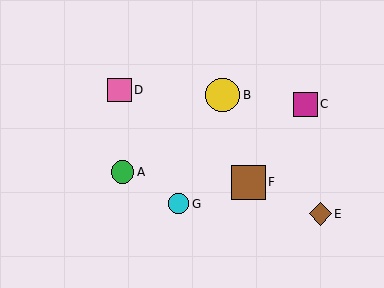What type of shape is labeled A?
Shape A is a green circle.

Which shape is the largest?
The brown square (labeled F) is the largest.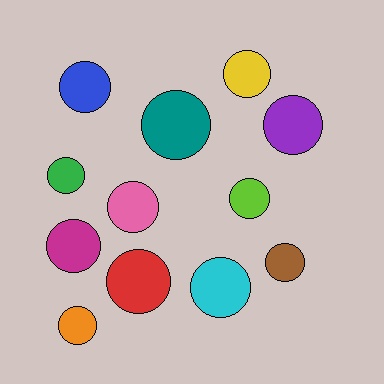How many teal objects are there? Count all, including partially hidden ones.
There is 1 teal object.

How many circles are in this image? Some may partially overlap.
There are 12 circles.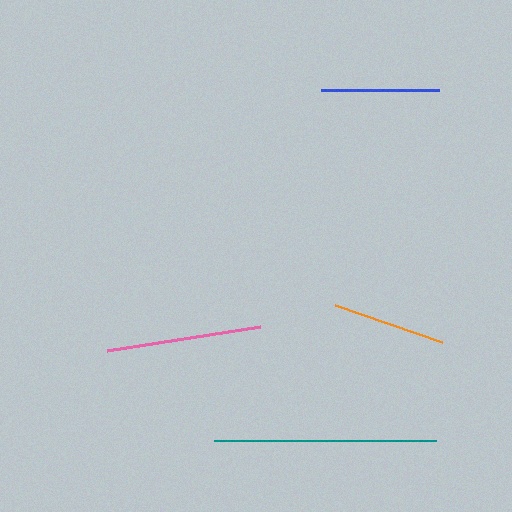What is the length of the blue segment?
The blue segment is approximately 118 pixels long.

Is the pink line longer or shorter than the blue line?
The pink line is longer than the blue line.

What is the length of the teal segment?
The teal segment is approximately 222 pixels long.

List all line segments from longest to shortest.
From longest to shortest: teal, pink, blue, orange.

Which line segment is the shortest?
The orange line is the shortest at approximately 113 pixels.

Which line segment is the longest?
The teal line is the longest at approximately 222 pixels.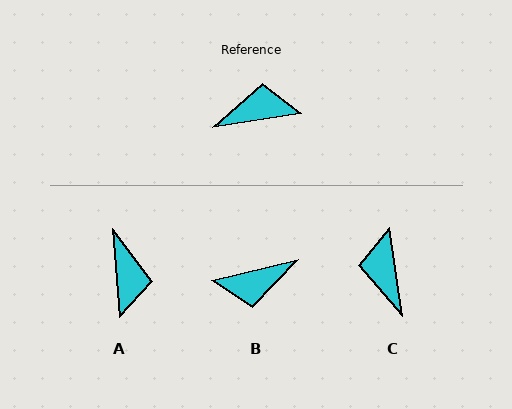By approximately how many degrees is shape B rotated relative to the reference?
Approximately 175 degrees clockwise.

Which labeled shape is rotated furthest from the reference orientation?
B, about 175 degrees away.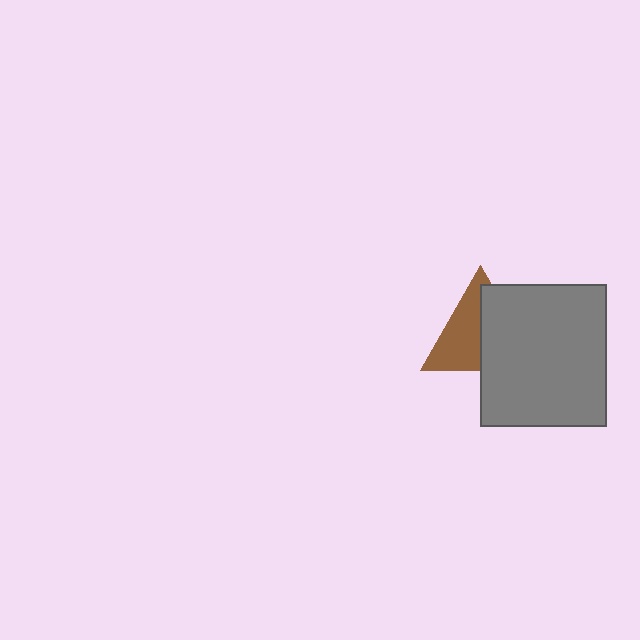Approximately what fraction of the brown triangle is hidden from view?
Roughly 50% of the brown triangle is hidden behind the gray rectangle.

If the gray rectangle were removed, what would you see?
You would see the complete brown triangle.